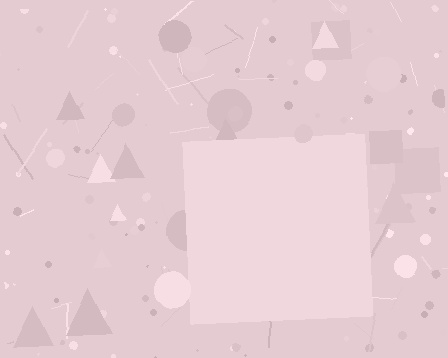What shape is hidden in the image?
A square is hidden in the image.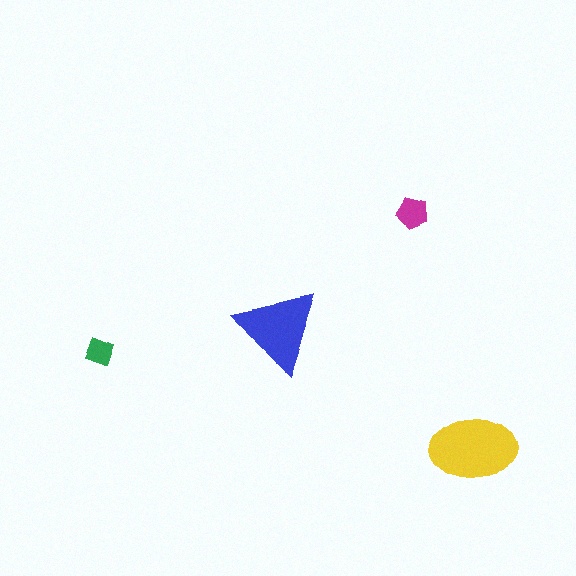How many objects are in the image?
There are 4 objects in the image.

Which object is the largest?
The yellow ellipse.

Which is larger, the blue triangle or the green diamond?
The blue triangle.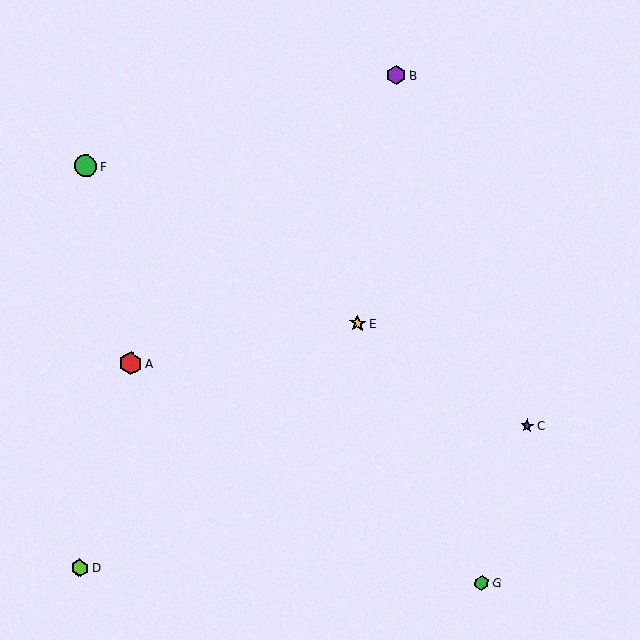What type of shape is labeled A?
Shape A is a red hexagon.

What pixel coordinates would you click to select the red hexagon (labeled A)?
Click at (130, 363) to select the red hexagon A.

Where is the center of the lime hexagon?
The center of the lime hexagon is at (80, 568).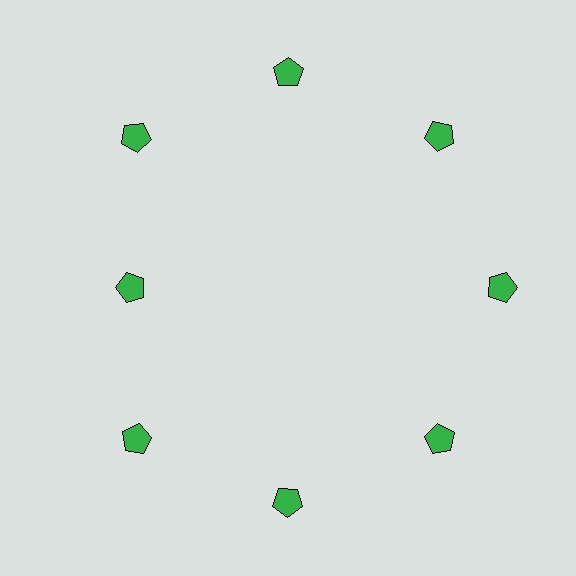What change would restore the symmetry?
The symmetry would be restored by moving it outward, back onto the ring so that all 8 pentagons sit at equal angles and equal distance from the center.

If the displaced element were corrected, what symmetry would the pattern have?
It would have 8-fold rotational symmetry — the pattern would map onto itself every 45 degrees.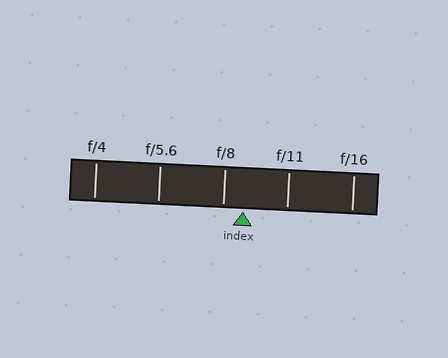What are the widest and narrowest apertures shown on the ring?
The widest aperture shown is f/4 and the narrowest is f/16.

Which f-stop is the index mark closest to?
The index mark is closest to f/8.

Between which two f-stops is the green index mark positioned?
The index mark is between f/8 and f/11.